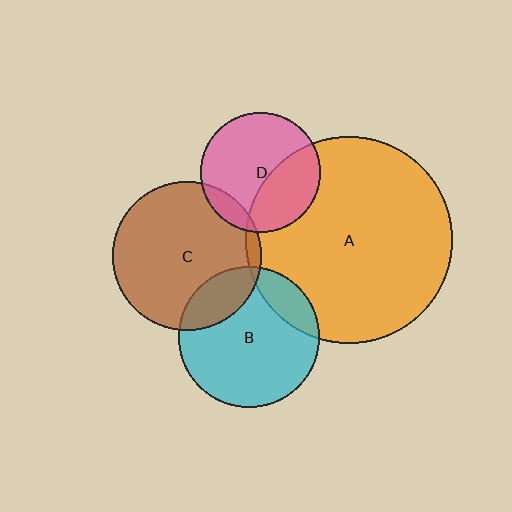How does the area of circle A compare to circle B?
Approximately 2.1 times.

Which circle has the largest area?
Circle A (orange).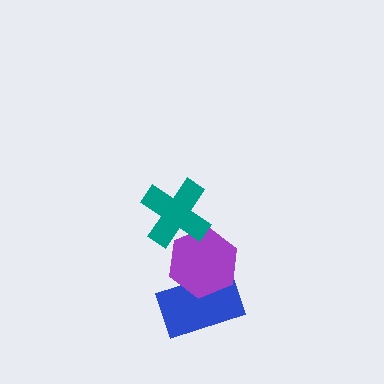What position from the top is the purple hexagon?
The purple hexagon is 2nd from the top.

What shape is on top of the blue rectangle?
The purple hexagon is on top of the blue rectangle.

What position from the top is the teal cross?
The teal cross is 1st from the top.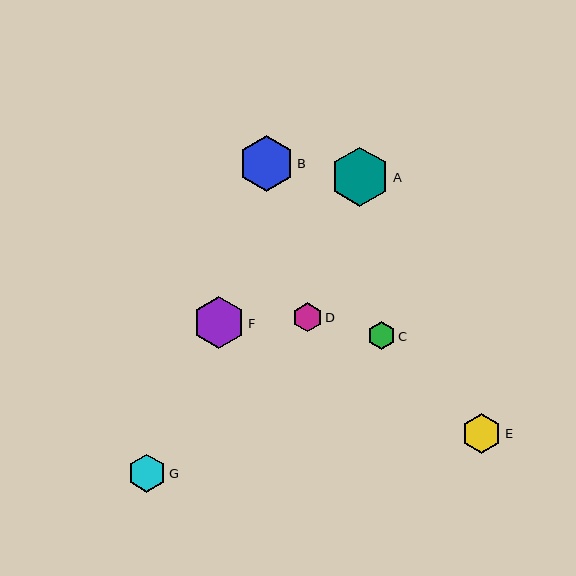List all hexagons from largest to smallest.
From largest to smallest: A, B, F, E, G, D, C.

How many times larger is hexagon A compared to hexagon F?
Hexagon A is approximately 1.1 times the size of hexagon F.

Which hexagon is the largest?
Hexagon A is the largest with a size of approximately 59 pixels.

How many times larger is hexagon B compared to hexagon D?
Hexagon B is approximately 1.9 times the size of hexagon D.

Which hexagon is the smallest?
Hexagon C is the smallest with a size of approximately 28 pixels.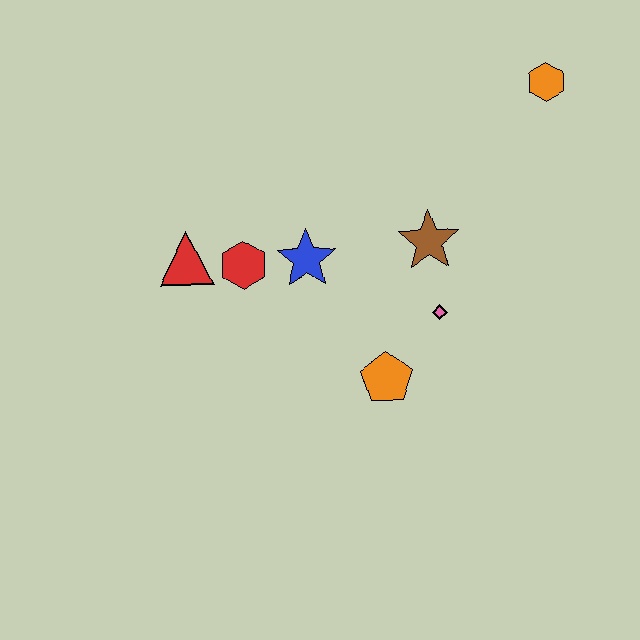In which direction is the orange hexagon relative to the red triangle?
The orange hexagon is to the right of the red triangle.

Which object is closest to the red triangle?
The red hexagon is closest to the red triangle.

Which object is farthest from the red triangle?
The orange hexagon is farthest from the red triangle.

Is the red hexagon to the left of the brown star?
Yes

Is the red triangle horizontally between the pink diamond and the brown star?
No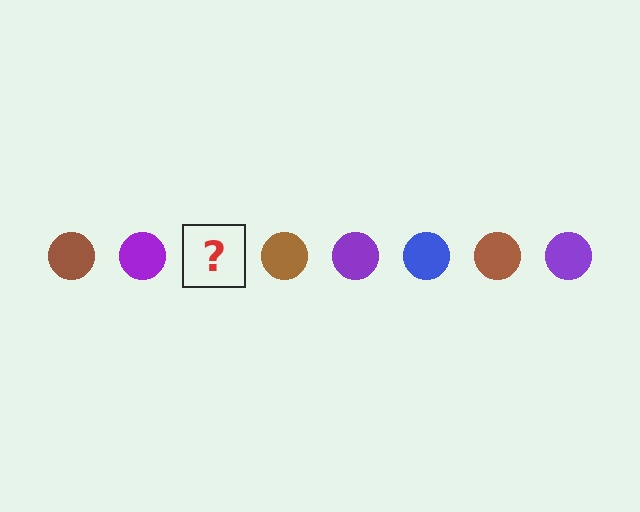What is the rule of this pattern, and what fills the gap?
The rule is that the pattern cycles through brown, purple, blue circles. The gap should be filled with a blue circle.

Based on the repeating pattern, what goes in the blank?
The blank should be a blue circle.